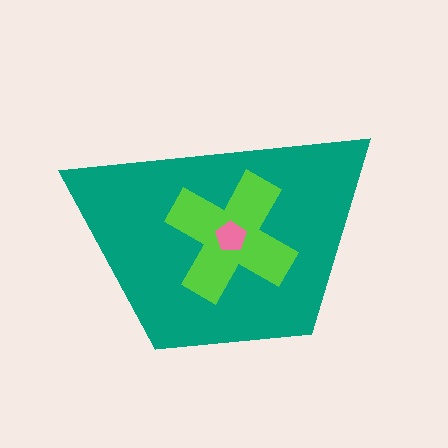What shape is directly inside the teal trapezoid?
The lime cross.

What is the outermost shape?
The teal trapezoid.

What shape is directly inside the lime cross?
The pink pentagon.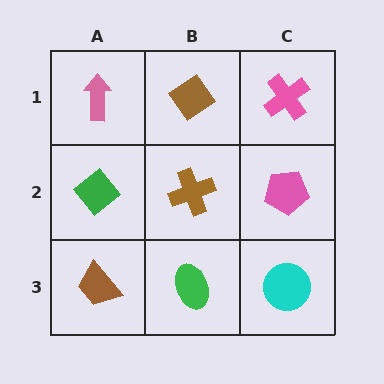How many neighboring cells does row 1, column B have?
3.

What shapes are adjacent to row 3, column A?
A green diamond (row 2, column A), a green ellipse (row 3, column B).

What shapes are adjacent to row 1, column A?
A green diamond (row 2, column A), a brown diamond (row 1, column B).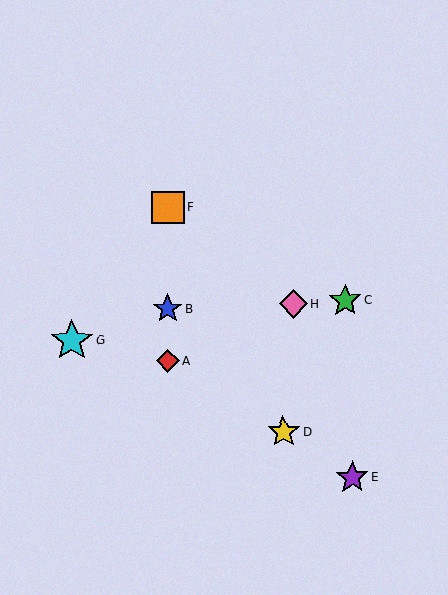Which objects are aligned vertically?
Objects A, B, F are aligned vertically.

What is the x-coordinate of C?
Object C is at x≈345.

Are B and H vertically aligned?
No, B is at x≈168 and H is at x≈293.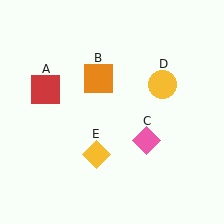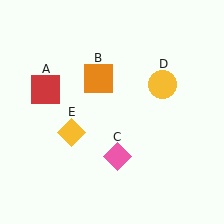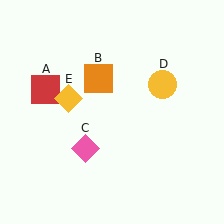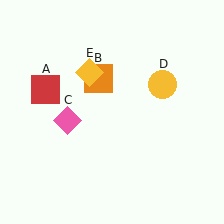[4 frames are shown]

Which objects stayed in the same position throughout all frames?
Red square (object A) and orange square (object B) and yellow circle (object D) remained stationary.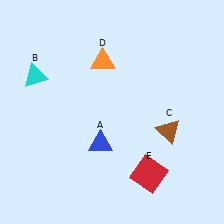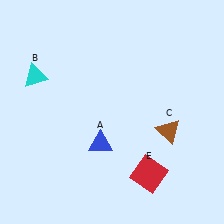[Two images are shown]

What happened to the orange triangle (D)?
The orange triangle (D) was removed in Image 2. It was in the top-left area of Image 1.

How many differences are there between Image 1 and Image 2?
There is 1 difference between the two images.